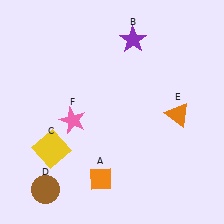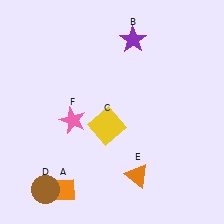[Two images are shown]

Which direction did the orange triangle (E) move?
The orange triangle (E) moved down.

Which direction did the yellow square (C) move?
The yellow square (C) moved right.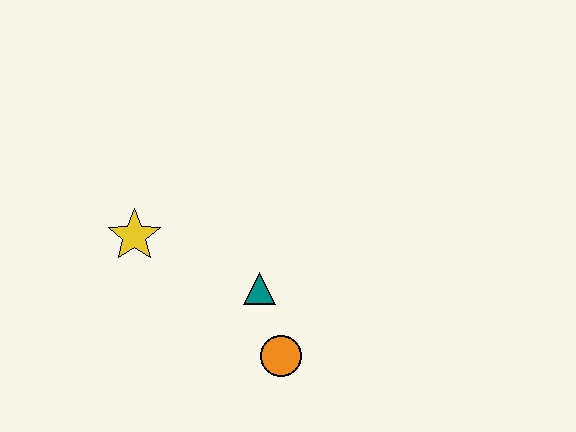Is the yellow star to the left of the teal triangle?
Yes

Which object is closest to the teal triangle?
The orange circle is closest to the teal triangle.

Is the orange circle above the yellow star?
No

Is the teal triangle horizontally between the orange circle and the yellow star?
Yes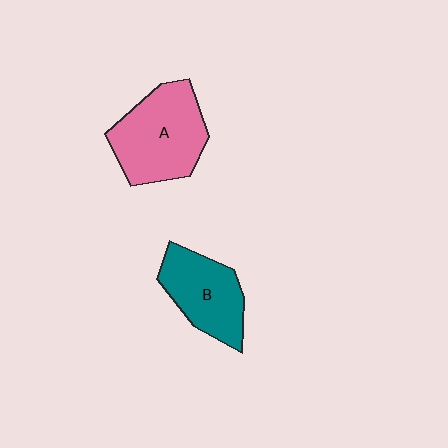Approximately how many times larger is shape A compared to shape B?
Approximately 1.3 times.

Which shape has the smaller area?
Shape B (teal).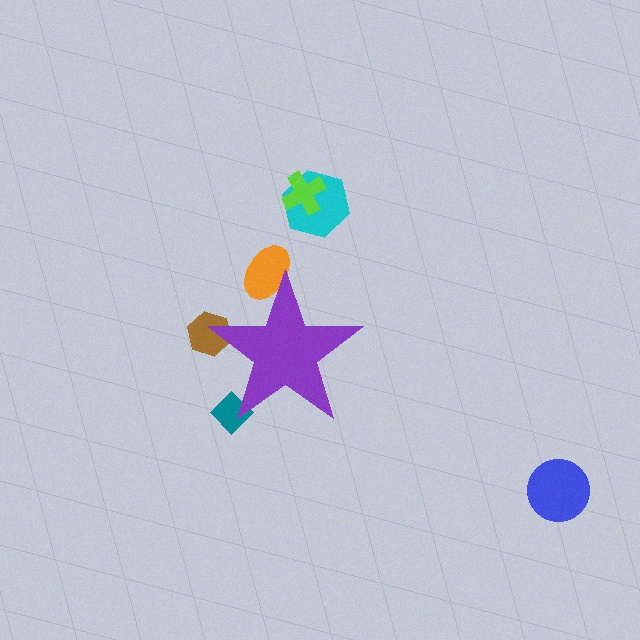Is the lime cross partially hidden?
No, the lime cross is fully visible.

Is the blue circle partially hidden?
No, the blue circle is fully visible.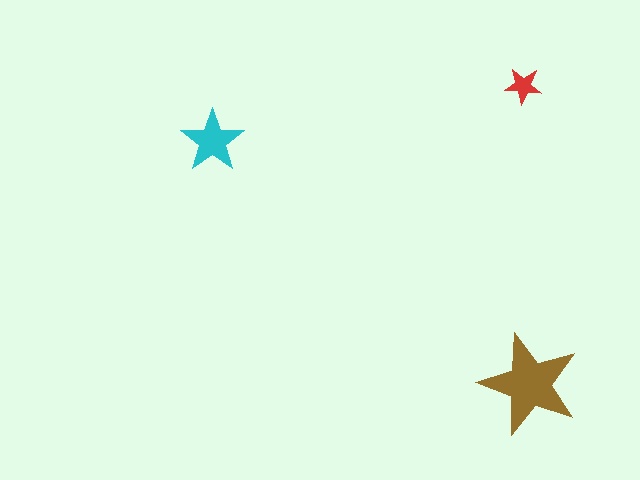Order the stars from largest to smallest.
the brown one, the cyan one, the red one.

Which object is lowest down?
The brown star is bottommost.